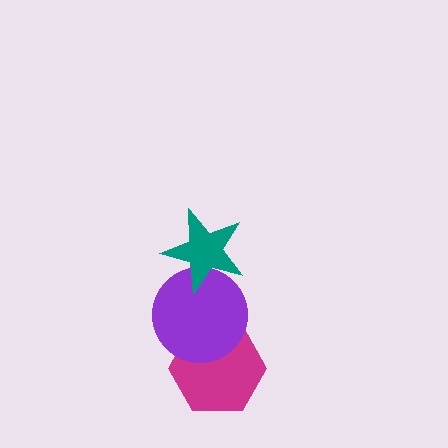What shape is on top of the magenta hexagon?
The purple circle is on top of the magenta hexagon.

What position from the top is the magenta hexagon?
The magenta hexagon is 3rd from the top.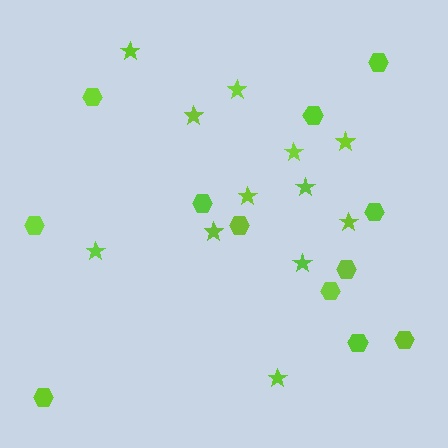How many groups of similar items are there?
There are 2 groups: one group of stars (12) and one group of hexagons (12).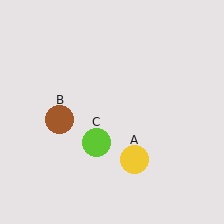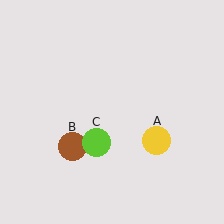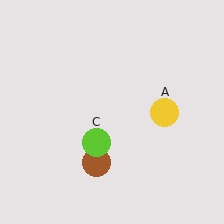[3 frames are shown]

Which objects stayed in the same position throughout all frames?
Lime circle (object C) remained stationary.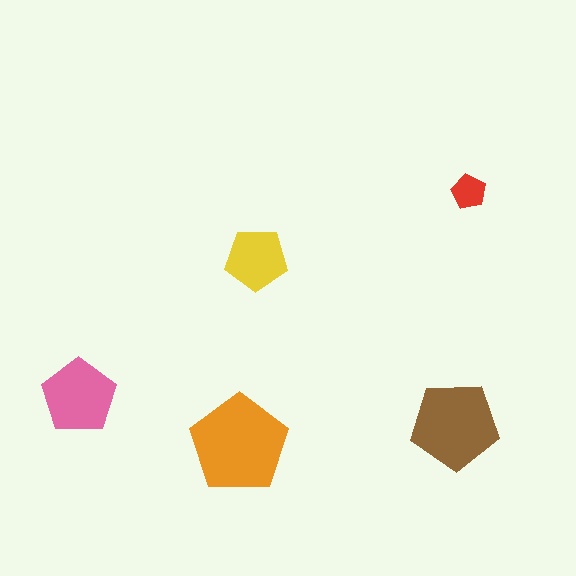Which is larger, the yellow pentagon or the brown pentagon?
The brown one.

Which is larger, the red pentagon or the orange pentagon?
The orange one.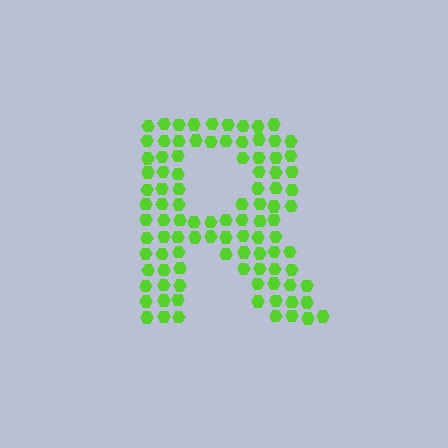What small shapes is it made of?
It is made of small hexagons.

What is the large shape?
The large shape is the letter R.